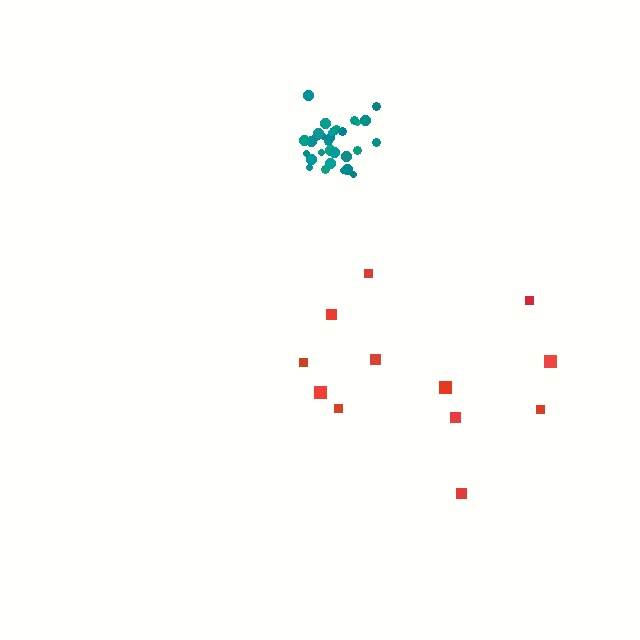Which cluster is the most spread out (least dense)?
Red.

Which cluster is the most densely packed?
Teal.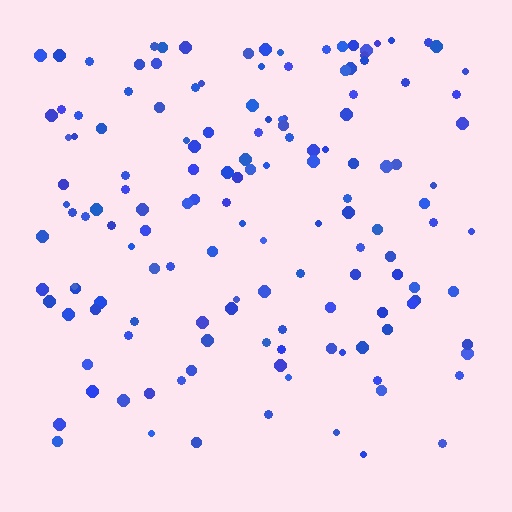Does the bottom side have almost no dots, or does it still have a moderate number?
Still a moderate number, just noticeably fewer than the top.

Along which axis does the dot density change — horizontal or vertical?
Vertical.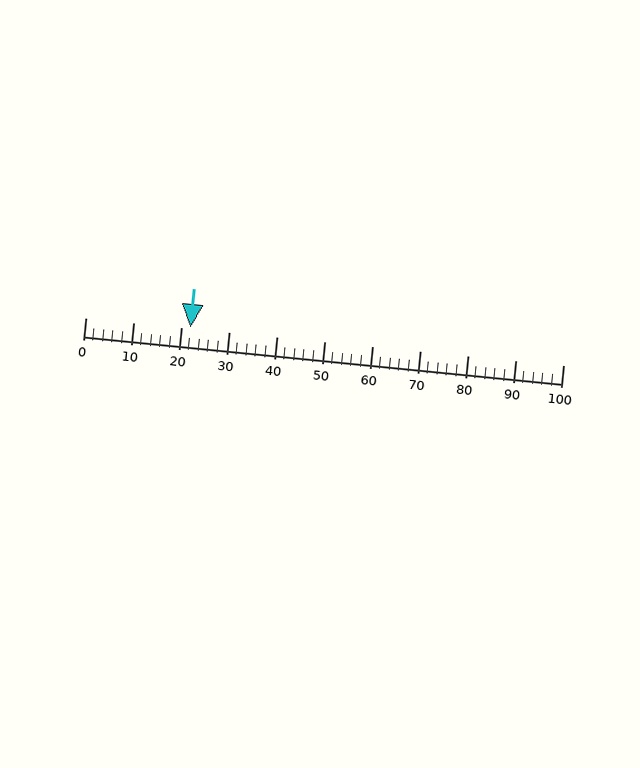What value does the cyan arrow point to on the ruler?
The cyan arrow points to approximately 22.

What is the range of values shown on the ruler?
The ruler shows values from 0 to 100.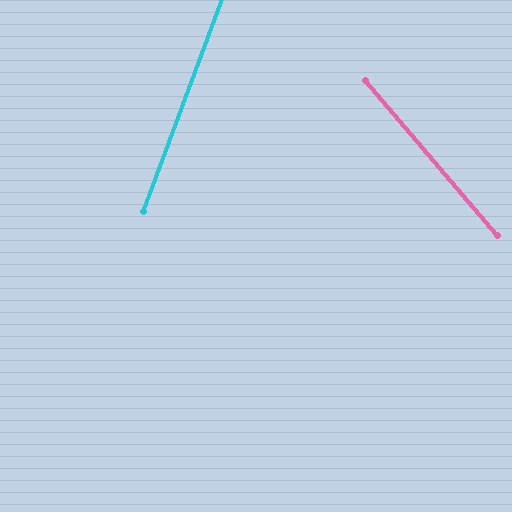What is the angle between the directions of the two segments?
Approximately 61 degrees.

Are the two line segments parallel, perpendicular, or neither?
Neither parallel nor perpendicular — they differ by about 61°.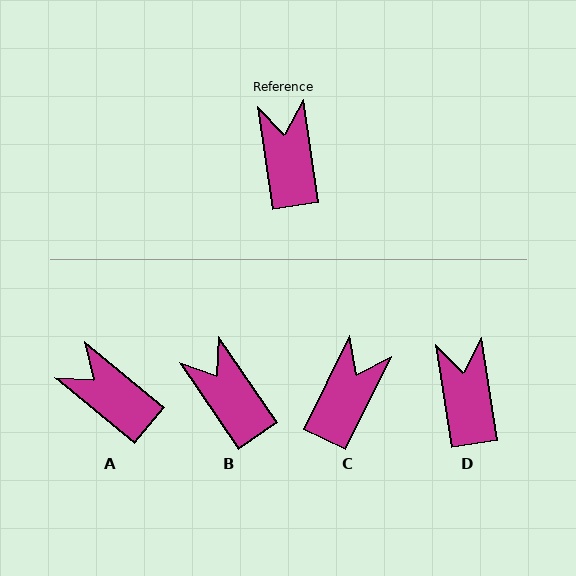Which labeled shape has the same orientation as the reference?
D.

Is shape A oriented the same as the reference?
No, it is off by about 42 degrees.